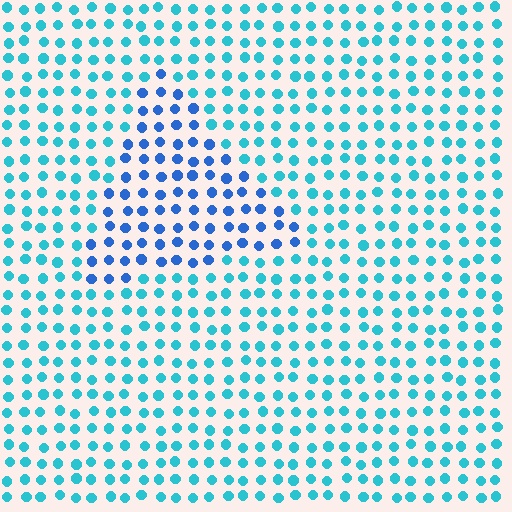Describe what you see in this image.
The image is filled with small cyan elements in a uniform arrangement. A triangle-shaped region is visible where the elements are tinted to a slightly different hue, forming a subtle color boundary.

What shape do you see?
I see a triangle.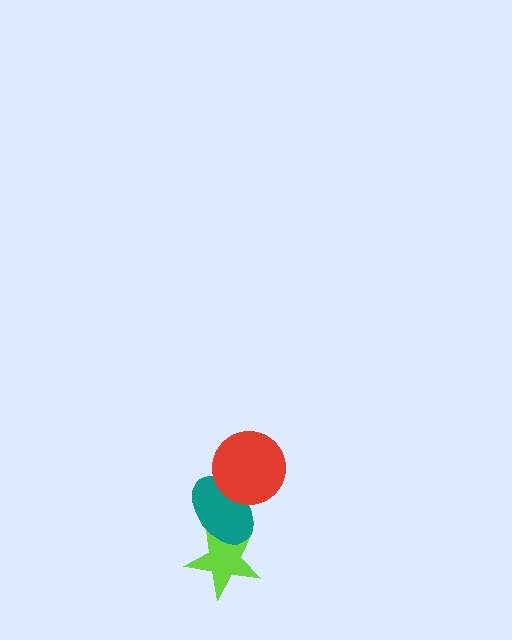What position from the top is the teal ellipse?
The teal ellipse is 2nd from the top.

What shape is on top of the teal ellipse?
The red circle is on top of the teal ellipse.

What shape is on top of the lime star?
The teal ellipse is on top of the lime star.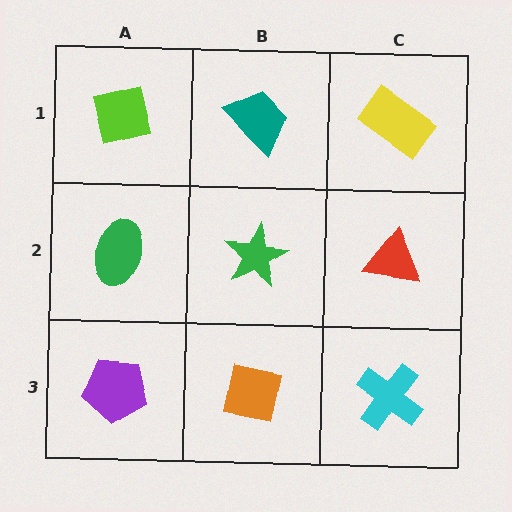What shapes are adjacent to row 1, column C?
A red triangle (row 2, column C), a teal trapezoid (row 1, column B).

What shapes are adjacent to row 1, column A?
A green ellipse (row 2, column A), a teal trapezoid (row 1, column B).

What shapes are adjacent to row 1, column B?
A green star (row 2, column B), a lime square (row 1, column A), a yellow rectangle (row 1, column C).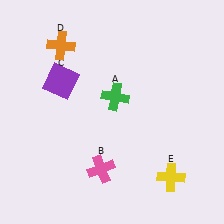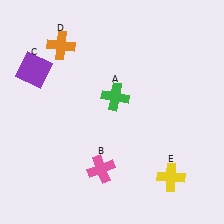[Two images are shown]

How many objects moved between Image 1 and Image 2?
1 object moved between the two images.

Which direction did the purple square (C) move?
The purple square (C) moved left.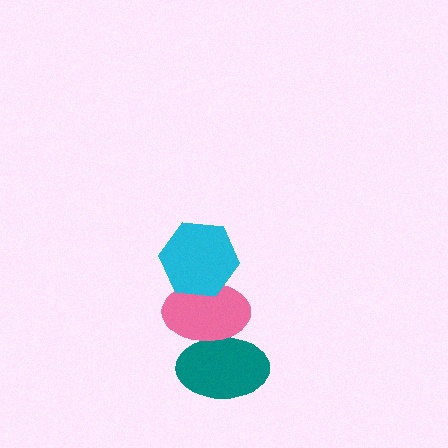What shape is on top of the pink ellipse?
The cyan hexagon is on top of the pink ellipse.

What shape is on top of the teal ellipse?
The pink ellipse is on top of the teal ellipse.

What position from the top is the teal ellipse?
The teal ellipse is 3rd from the top.